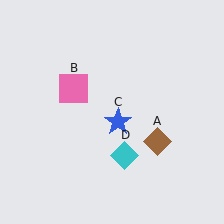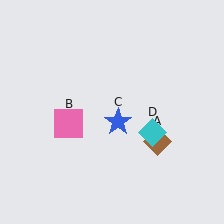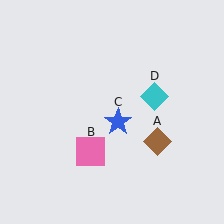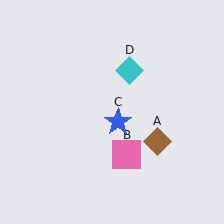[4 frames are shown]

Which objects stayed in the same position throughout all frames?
Brown diamond (object A) and blue star (object C) remained stationary.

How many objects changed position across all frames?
2 objects changed position: pink square (object B), cyan diamond (object D).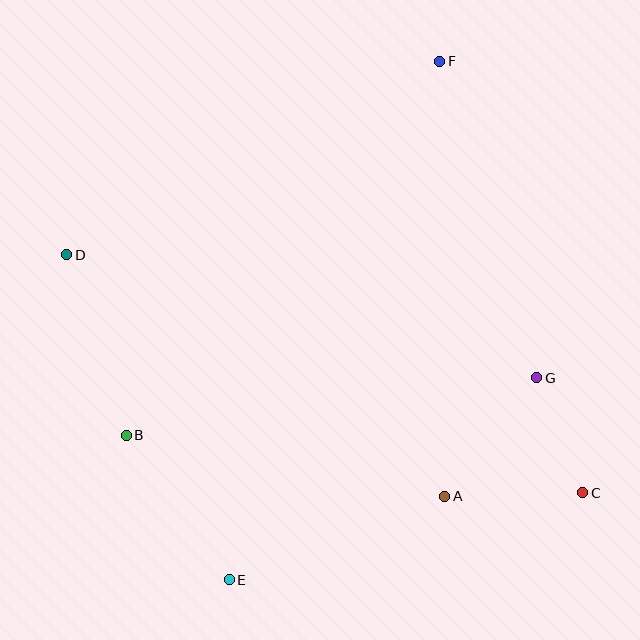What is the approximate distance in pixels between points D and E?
The distance between D and E is approximately 363 pixels.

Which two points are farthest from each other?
Points C and D are farthest from each other.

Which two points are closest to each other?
Points C and G are closest to each other.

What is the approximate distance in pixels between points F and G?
The distance between F and G is approximately 331 pixels.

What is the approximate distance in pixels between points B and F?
The distance between B and F is approximately 488 pixels.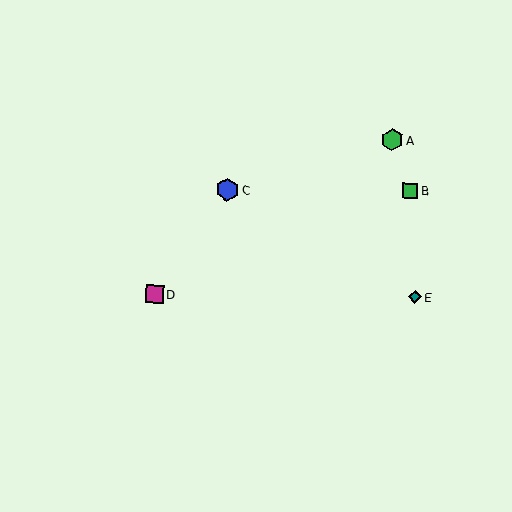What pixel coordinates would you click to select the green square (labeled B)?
Click at (410, 191) to select the green square B.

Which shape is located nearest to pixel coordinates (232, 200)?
The blue hexagon (labeled C) at (227, 190) is nearest to that location.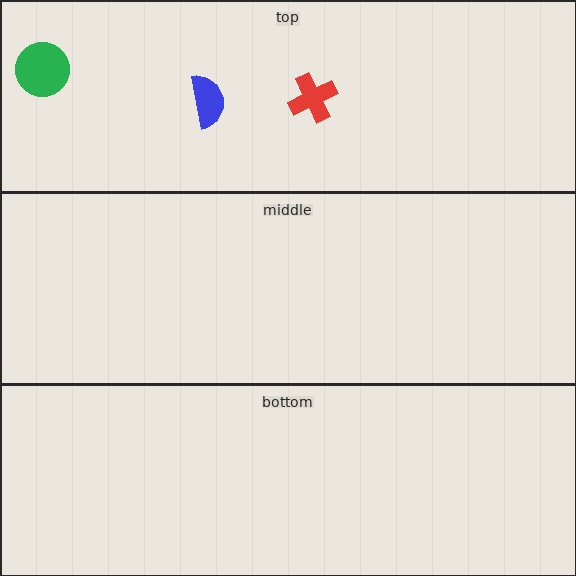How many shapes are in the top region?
3.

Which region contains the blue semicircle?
The top region.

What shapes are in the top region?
The blue semicircle, the green circle, the red cross.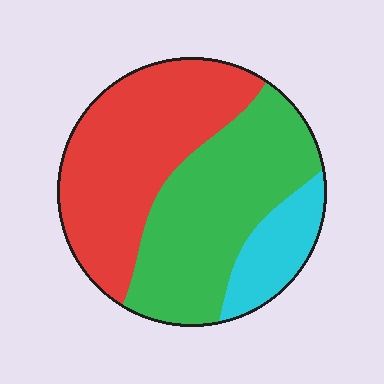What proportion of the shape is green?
Green covers around 40% of the shape.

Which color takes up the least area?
Cyan, at roughly 15%.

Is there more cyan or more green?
Green.